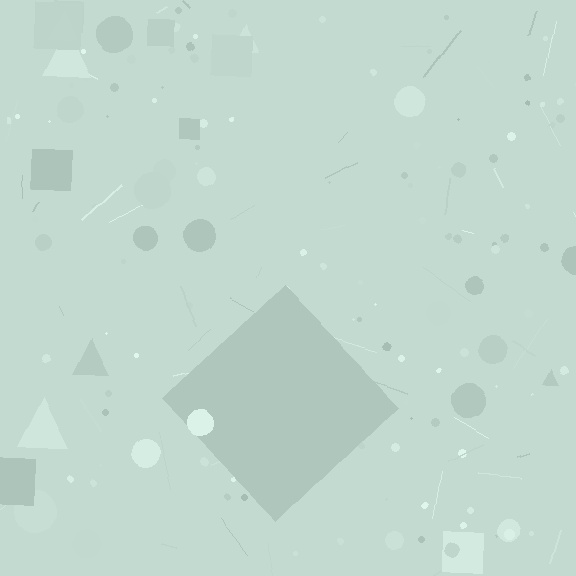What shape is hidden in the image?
A diamond is hidden in the image.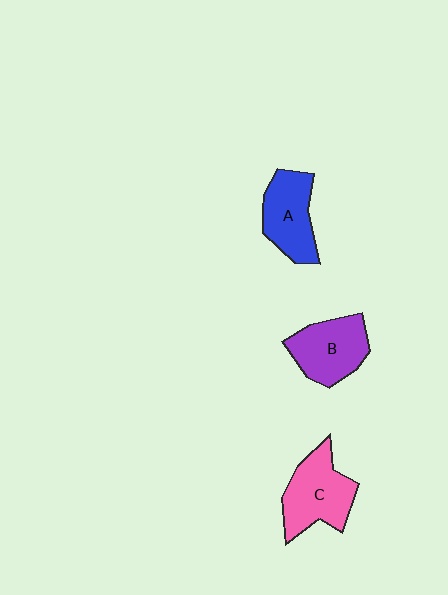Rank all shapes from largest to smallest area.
From largest to smallest: C (pink), B (purple), A (blue).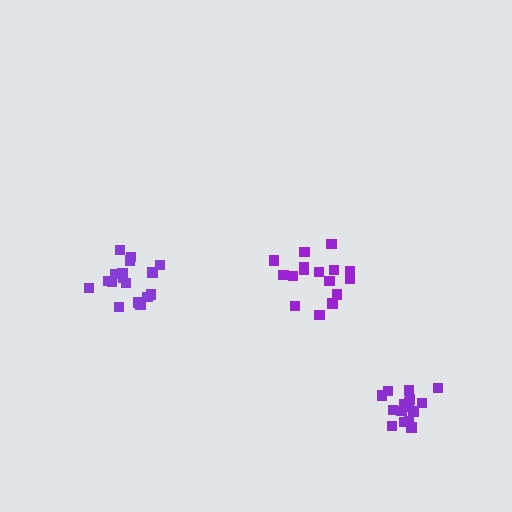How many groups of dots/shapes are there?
There are 3 groups.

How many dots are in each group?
Group 1: 16 dots, Group 2: 16 dots, Group 3: 17 dots (49 total).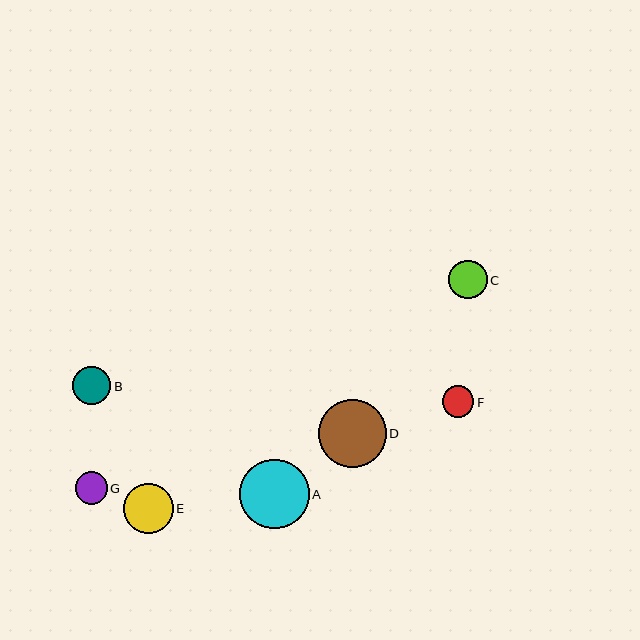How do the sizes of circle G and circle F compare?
Circle G and circle F are approximately the same size.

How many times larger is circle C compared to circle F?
Circle C is approximately 1.2 times the size of circle F.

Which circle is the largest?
Circle A is the largest with a size of approximately 70 pixels.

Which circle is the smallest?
Circle F is the smallest with a size of approximately 31 pixels.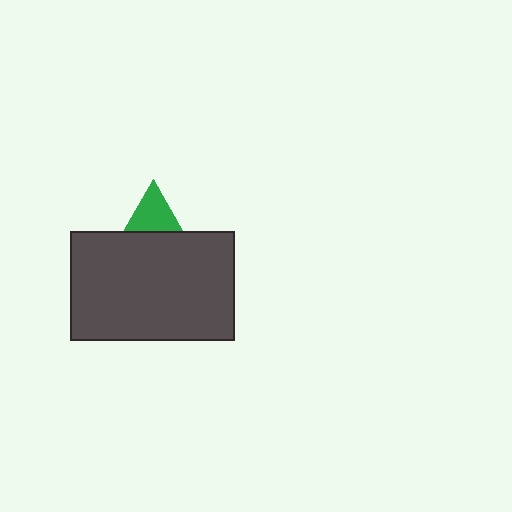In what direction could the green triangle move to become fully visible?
The green triangle could move up. That would shift it out from behind the dark gray rectangle entirely.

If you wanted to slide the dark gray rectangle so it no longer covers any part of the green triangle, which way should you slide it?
Slide it down — that is the most direct way to separate the two shapes.